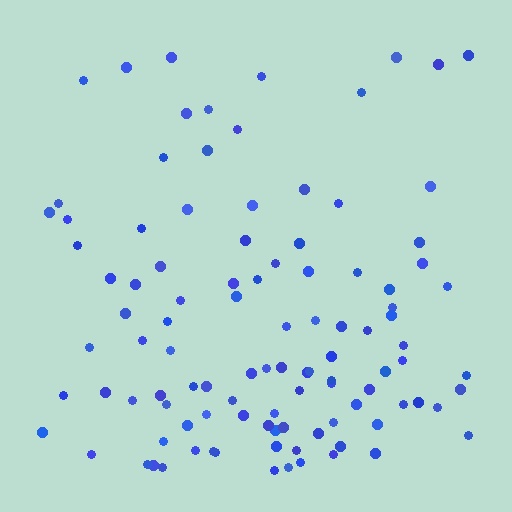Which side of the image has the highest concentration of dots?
The bottom.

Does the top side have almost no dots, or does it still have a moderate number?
Still a moderate number, just noticeably fewer than the bottom.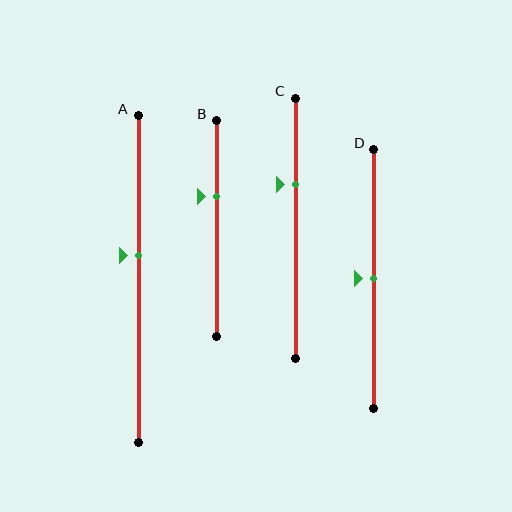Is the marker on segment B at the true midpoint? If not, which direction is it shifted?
No, the marker on segment B is shifted upward by about 15% of the segment length.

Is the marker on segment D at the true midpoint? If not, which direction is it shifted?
Yes, the marker on segment D is at the true midpoint.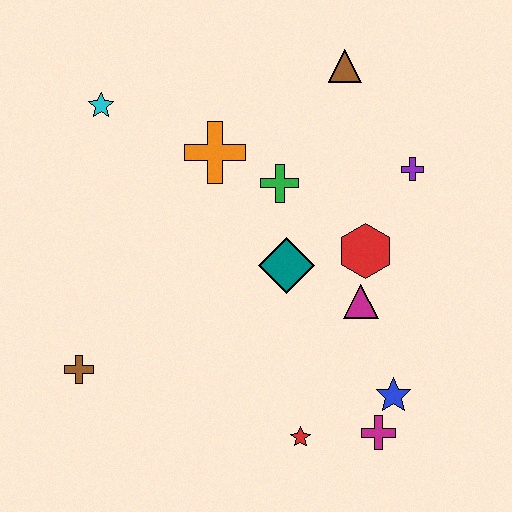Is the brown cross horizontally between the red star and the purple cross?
No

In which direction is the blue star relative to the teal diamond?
The blue star is below the teal diamond.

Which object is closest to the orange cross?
The green cross is closest to the orange cross.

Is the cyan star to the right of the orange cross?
No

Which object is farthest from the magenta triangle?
The cyan star is farthest from the magenta triangle.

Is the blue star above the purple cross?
No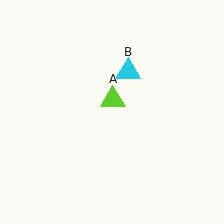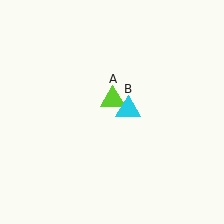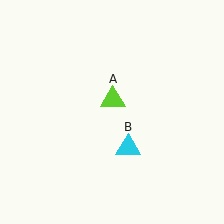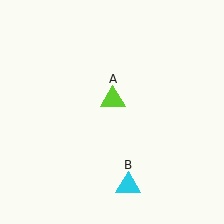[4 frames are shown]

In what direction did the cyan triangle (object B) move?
The cyan triangle (object B) moved down.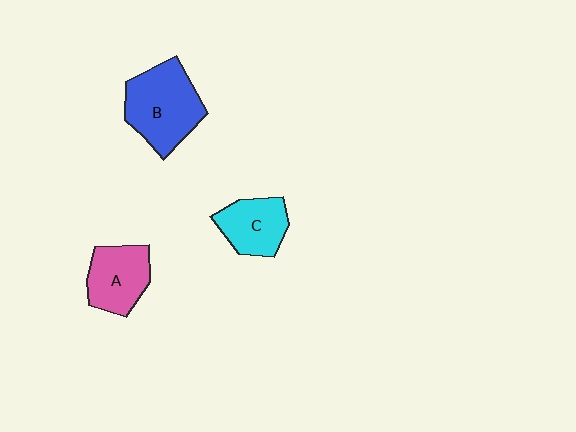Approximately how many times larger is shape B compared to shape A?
Approximately 1.4 times.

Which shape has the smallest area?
Shape C (cyan).